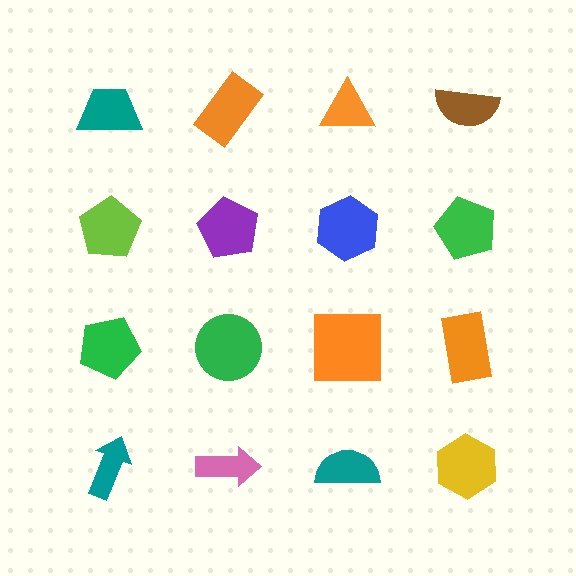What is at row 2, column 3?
A blue hexagon.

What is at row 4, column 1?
A teal arrow.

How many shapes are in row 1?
4 shapes.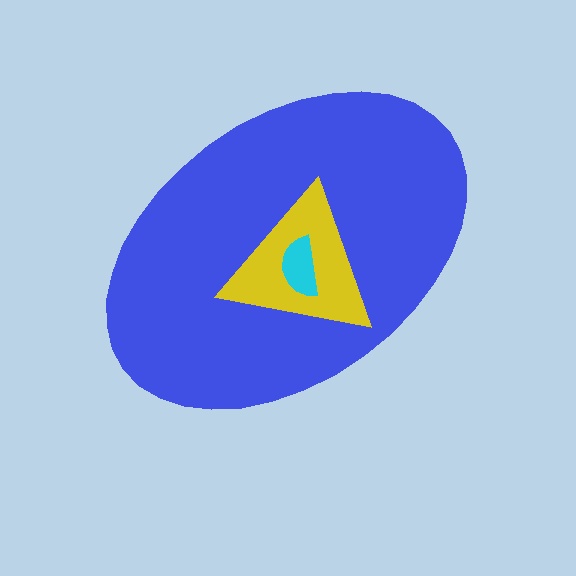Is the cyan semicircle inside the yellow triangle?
Yes.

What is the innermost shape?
The cyan semicircle.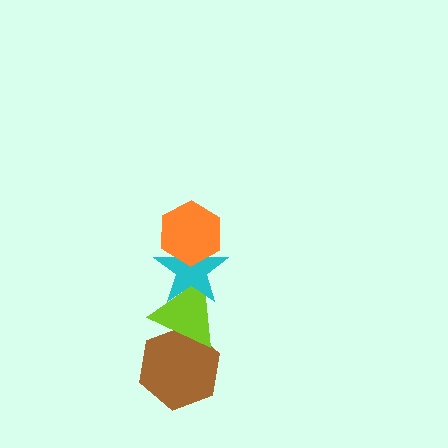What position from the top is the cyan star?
The cyan star is 2nd from the top.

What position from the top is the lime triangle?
The lime triangle is 3rd from the top.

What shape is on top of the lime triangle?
The cyan star is on top of the lime triangle.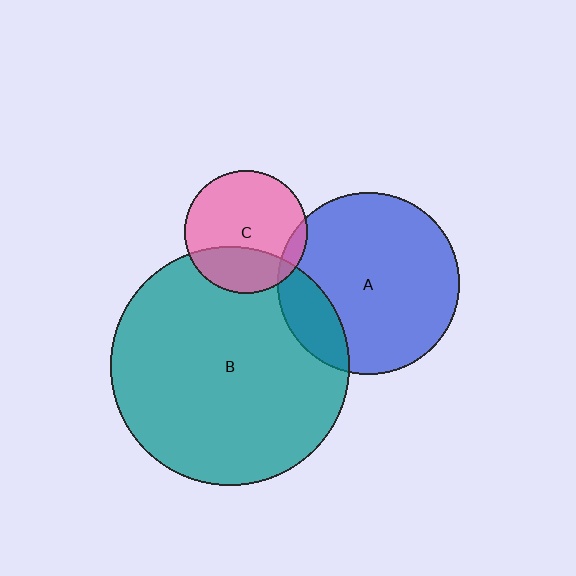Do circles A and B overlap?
Yes.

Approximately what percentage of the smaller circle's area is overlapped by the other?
Approximately 15%.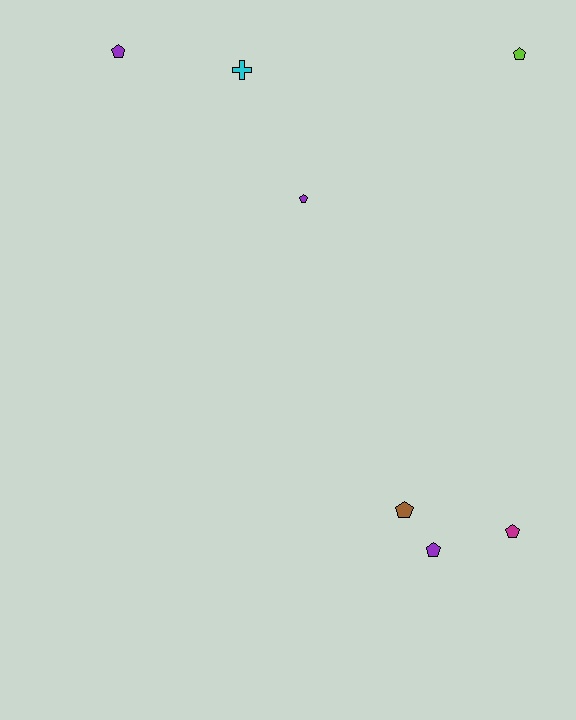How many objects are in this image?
There are 7 objects.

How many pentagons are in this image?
There are 6 pentagons.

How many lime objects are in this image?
There is 1 lime object.